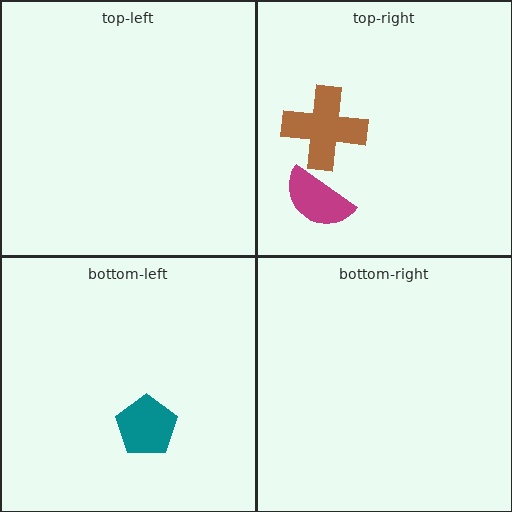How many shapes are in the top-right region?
2.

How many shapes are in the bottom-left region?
1.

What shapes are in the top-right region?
The brown cross, the magenta semicircle.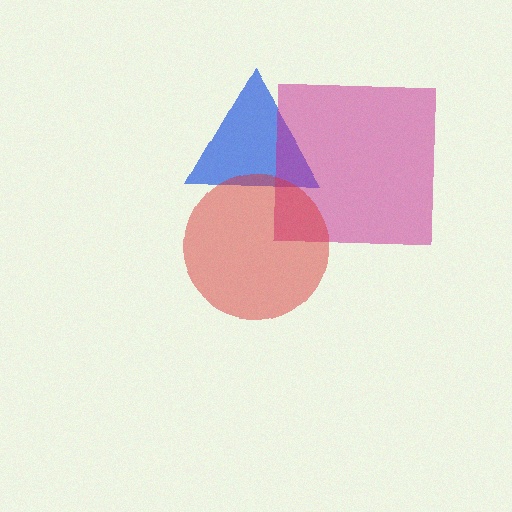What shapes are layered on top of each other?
The layered shapes are: a blue triangle, a magenta square, a red circle.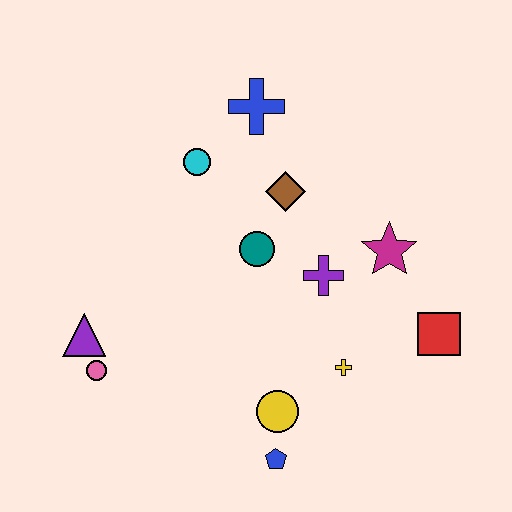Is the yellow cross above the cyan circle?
No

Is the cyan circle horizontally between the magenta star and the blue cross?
No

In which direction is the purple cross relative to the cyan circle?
The purple cross is to the right of the cyan circle.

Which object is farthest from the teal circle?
The blue pentagon is farthest from the teal circle.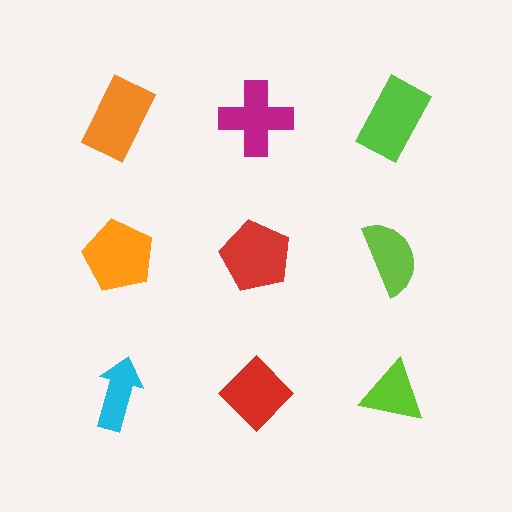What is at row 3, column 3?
A lime triangle.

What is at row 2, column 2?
A red pentagon.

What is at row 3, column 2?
A red diamond.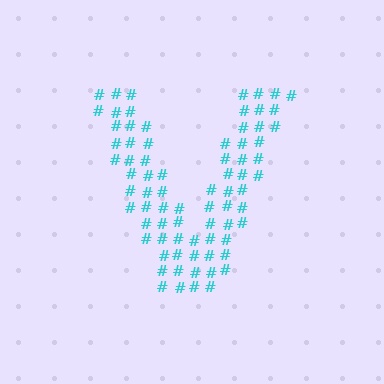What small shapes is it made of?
It is made of small hash symbols.